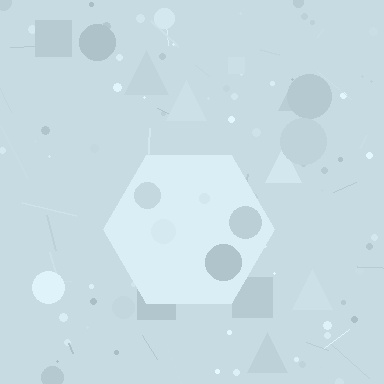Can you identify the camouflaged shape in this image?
The camouflaged shape is a hexagon.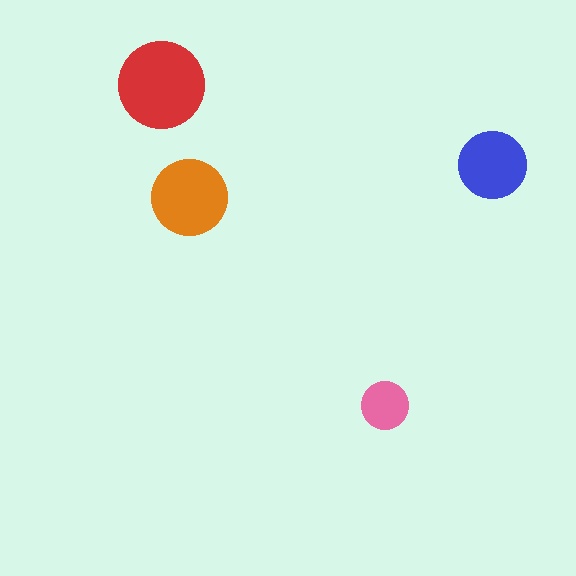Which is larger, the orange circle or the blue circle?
The orange one.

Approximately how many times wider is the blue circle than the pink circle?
About 1.5 times wider.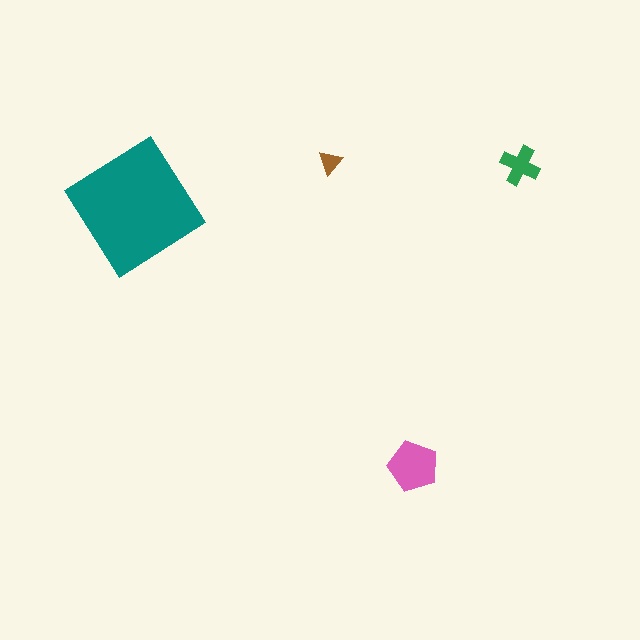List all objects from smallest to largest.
The brown triangle, the green cross, the pink pentagon, the teal diamond.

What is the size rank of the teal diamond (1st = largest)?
1st.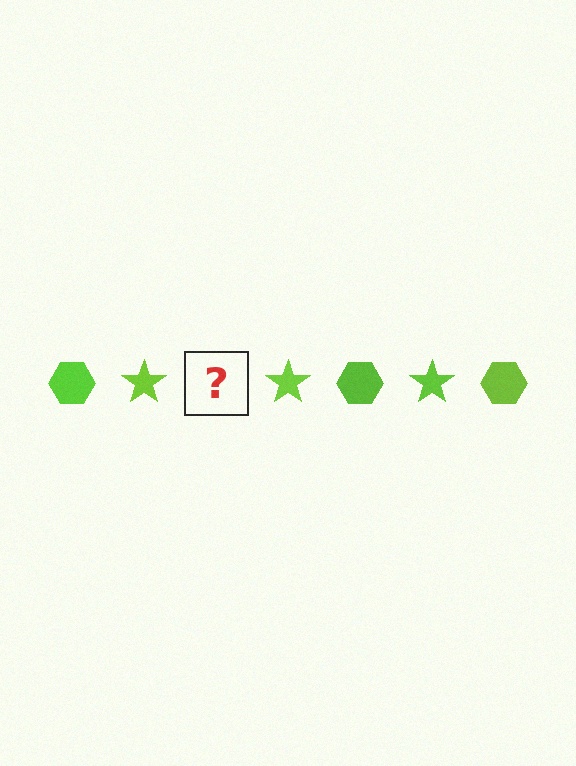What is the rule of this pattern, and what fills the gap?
The rule is that the pattern cycles through hexagon, star shapes in lime. The gap should be filled with a lime hexagon.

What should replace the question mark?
The question mark should be replaced with a lime hexagon.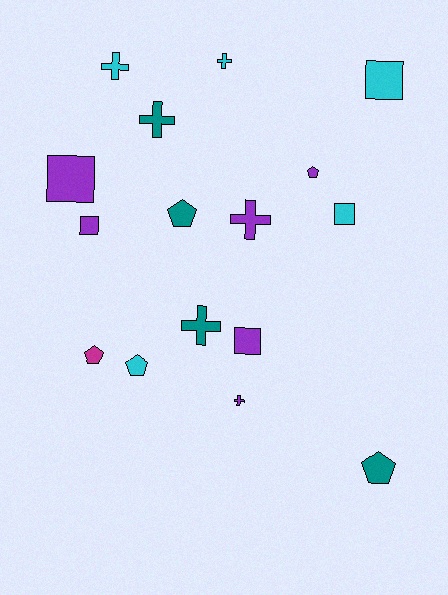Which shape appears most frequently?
Cross, with 6 objects.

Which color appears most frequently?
Purple, with 6 objects.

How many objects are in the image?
There are 16 objects.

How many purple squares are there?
There are 3 purple squares.